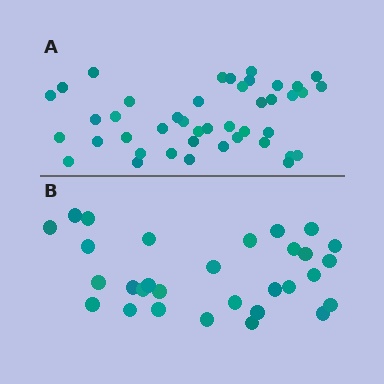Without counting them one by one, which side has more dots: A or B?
Region A (the top region) has more dots.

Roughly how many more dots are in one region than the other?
Region A has approximately 15 more dots than region B.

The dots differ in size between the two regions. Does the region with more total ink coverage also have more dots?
No. Region B has more total ink coverage because its dots are larger, but region A actually contains more individual dots. Total area can be misleading — the number of items is what matters here.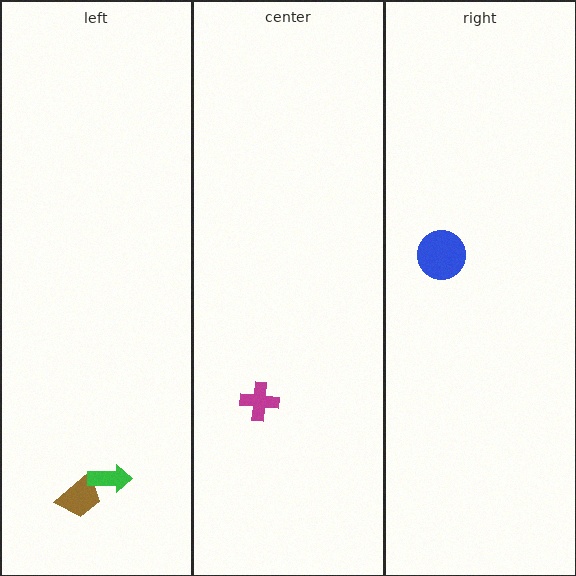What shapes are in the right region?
The blue circle.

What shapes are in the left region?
The brown trapezoid, the green arrow.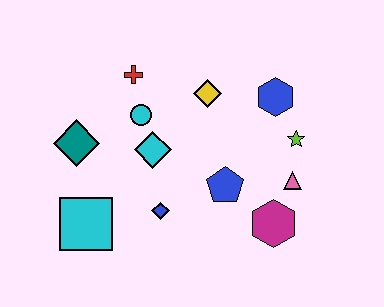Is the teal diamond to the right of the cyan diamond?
No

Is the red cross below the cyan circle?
No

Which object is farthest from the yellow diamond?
The cyan square is farthest from the yellow diamond.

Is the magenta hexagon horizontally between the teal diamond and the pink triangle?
Yes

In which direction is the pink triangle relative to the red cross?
The pink triangle is to the right of the red cross.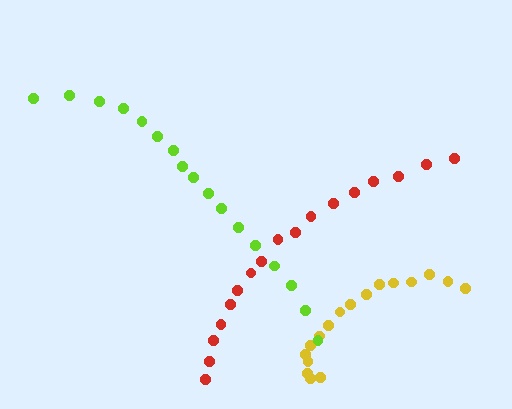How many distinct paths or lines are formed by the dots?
There are 3 distinct paths.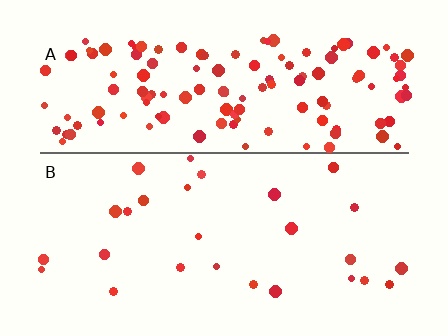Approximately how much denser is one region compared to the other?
Approximately 4.9× — region A over region B.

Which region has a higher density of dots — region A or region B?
A (the top).